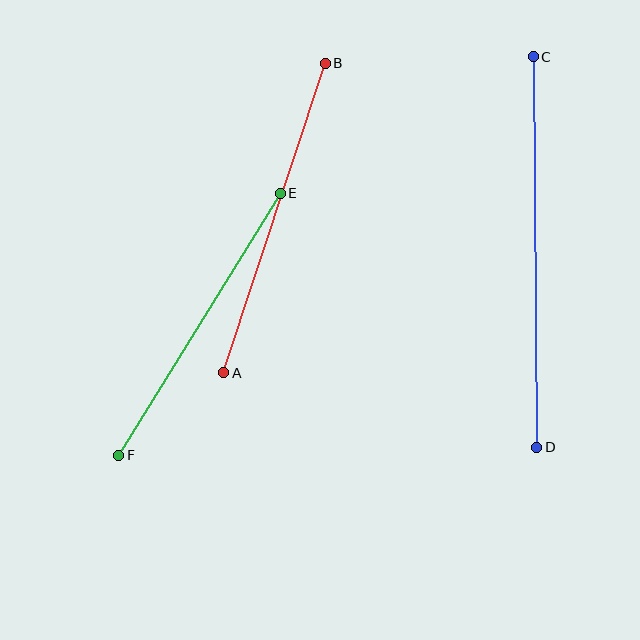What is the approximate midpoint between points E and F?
The midpoint is at approximately (199, 324) pixels.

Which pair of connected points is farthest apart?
Points C and D are farthest apart.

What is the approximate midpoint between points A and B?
The midpoint is at approximately (275, 218) pixels.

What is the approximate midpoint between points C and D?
The midpoint is at approximately (535, 252) pixels.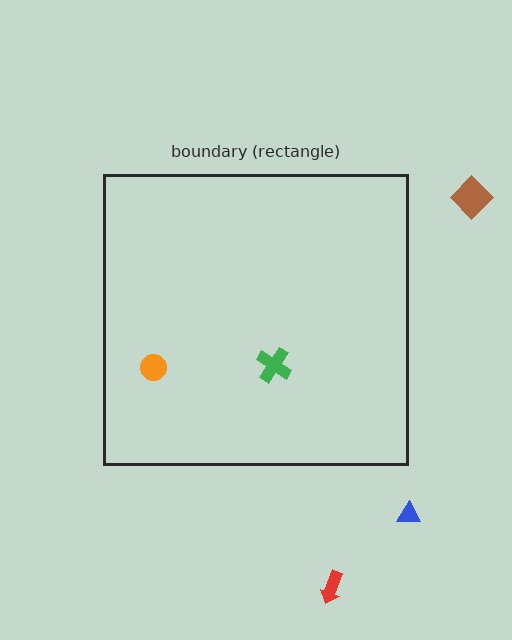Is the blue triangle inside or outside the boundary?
Outside.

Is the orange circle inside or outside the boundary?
Inside.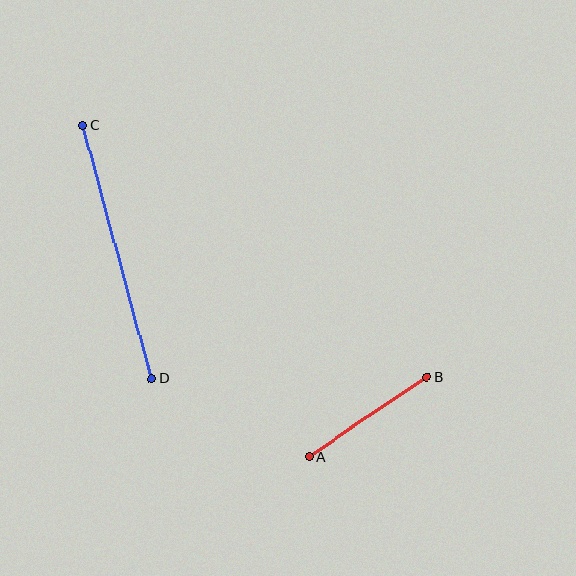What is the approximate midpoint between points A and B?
The midpoint is at approximately (368, 417) pixels.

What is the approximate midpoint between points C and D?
The midpoint is at approximately (117, 252) pixels.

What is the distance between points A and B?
The distance is approximately 142 pixels.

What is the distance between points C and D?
The distance is approximately 262 pixels.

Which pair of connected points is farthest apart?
Points C and D are farthest apart.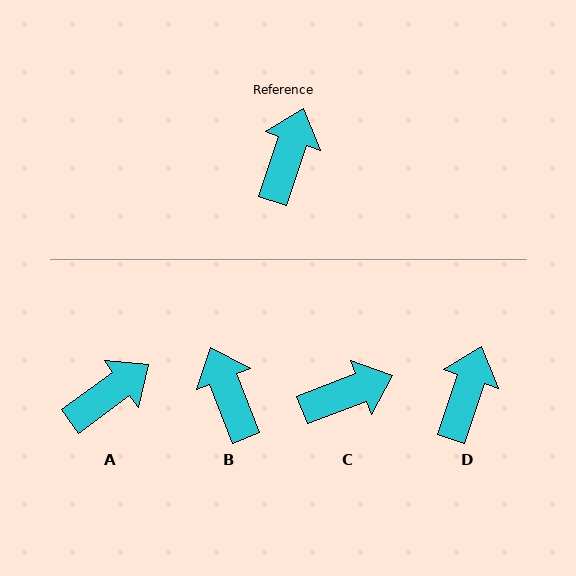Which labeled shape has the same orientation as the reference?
D.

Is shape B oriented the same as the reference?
No, it is off by about 40 degrees.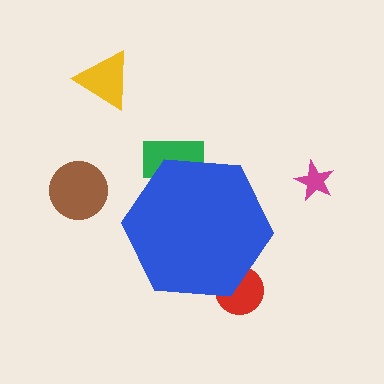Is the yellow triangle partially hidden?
No, the yellow triangle is fully visible.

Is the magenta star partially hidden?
No, the magenta star is fully visible.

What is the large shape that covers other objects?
A blue hexagon.